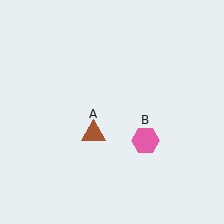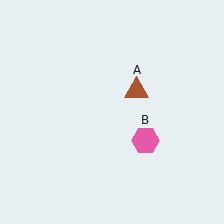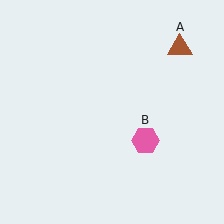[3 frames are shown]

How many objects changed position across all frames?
1 object changed position: brown triangle (object A).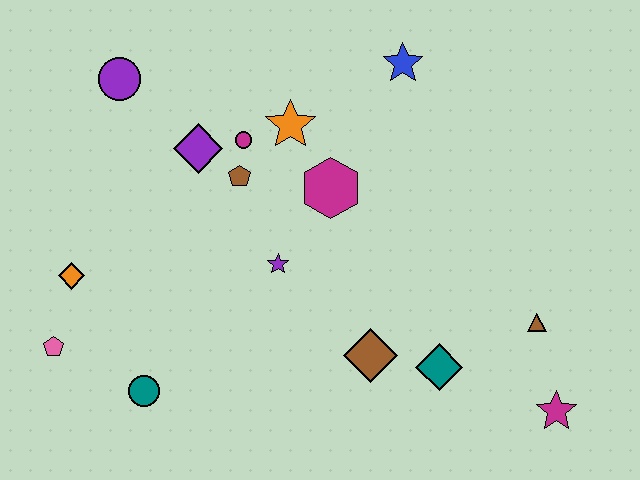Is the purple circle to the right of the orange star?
No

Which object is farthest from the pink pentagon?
The magenta star is farthest from the pink pentagon.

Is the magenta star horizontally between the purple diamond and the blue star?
No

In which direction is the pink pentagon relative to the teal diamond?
The pink pentagon is to the left of the teal diamond.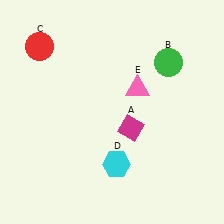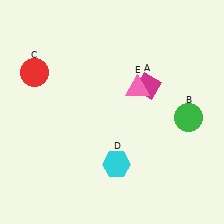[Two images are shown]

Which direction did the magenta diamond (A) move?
The magenta diamond (A) moved up.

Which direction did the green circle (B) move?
The green circle (B) moved down.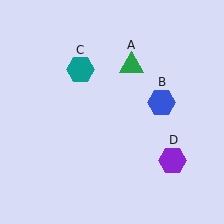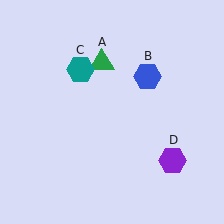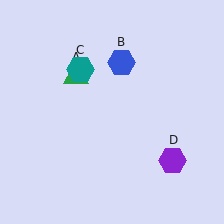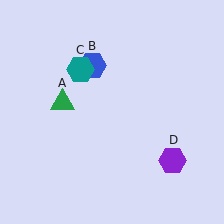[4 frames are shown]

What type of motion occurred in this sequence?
The green triangle (object A), blue hexagon (object B) rotated counterclockwise around the center of the scene.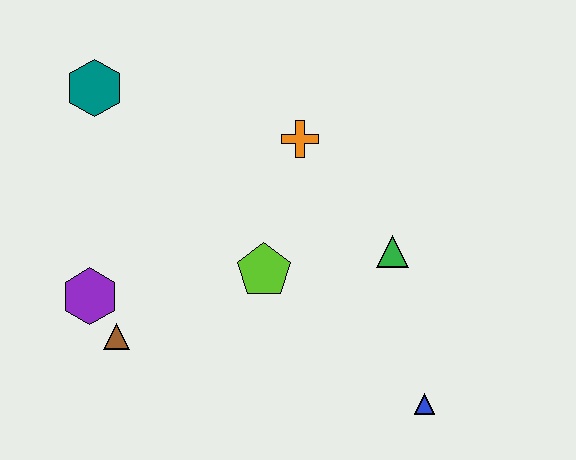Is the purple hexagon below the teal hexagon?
Yes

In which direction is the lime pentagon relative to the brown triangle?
The lime pentagon is to the right of the brown triangle.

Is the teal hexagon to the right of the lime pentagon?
No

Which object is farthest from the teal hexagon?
The blue triangle is farthest from the teal hexagon.